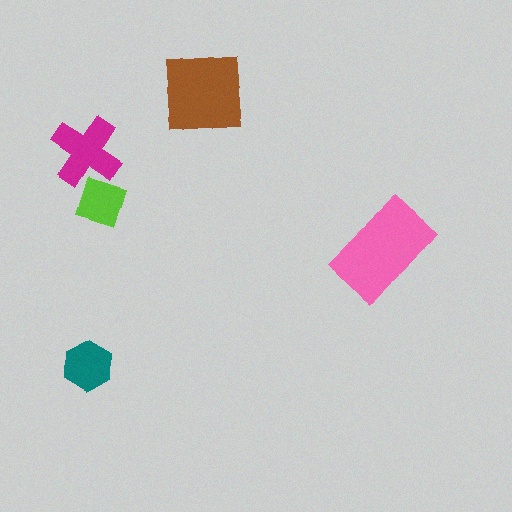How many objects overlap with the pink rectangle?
0 objects overlap with the pink rectangle.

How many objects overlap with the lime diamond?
1 object overlaps with the lime diamond.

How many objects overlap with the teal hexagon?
0 objects overlap with the teal hexagon.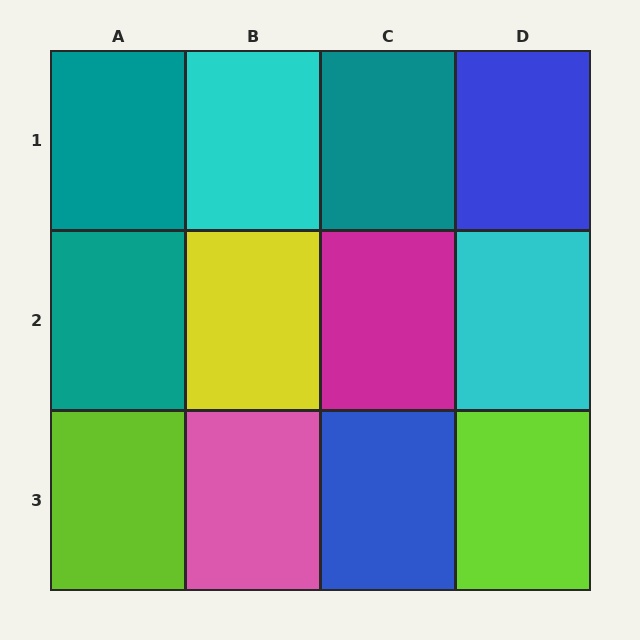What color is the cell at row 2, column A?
Teal.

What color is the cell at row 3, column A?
Lime.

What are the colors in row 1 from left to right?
Teal, cyan, teal, blue.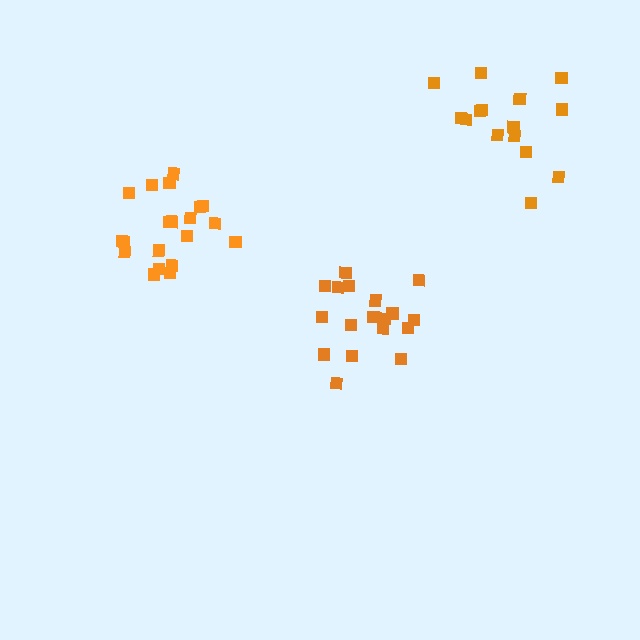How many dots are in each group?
Group 1: 20 dots, Group 2: 18 dots, Group 3: 15 dots (53 total).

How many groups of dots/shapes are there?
There are 3 groups.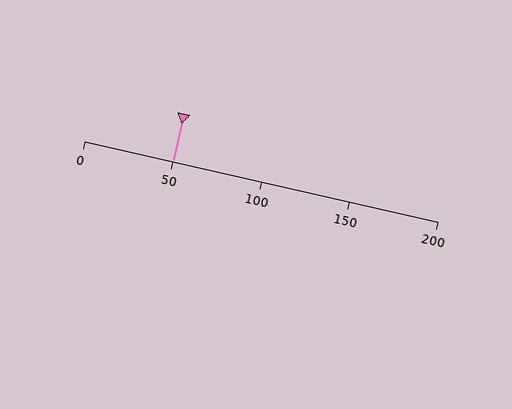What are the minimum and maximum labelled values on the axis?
The axis runs from 0 to 200.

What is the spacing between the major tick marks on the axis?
The major ticks are spaced 50 apart.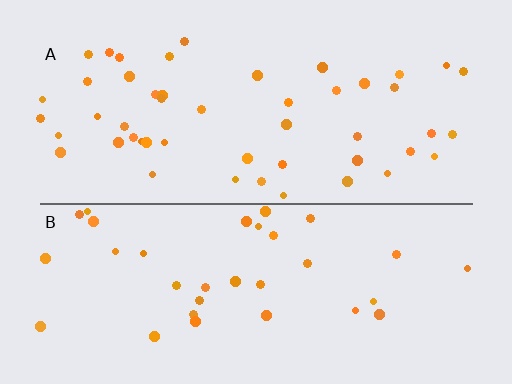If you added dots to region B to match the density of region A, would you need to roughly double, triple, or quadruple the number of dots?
Approximately double.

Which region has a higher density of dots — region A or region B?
A (the top).